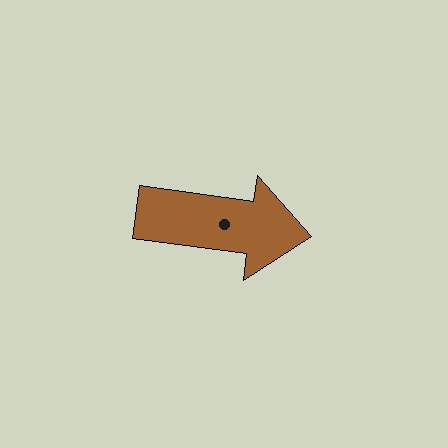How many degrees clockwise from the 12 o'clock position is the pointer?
Approximately 98 degrees.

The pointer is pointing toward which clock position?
Roughly 3 o'clock.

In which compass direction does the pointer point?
East.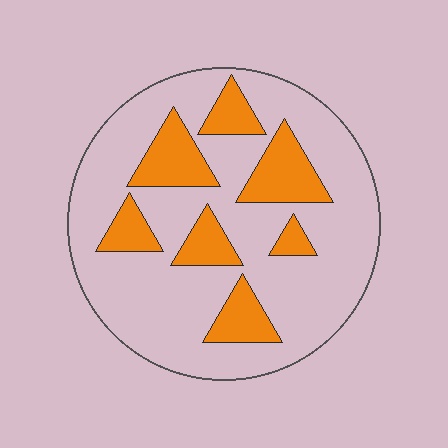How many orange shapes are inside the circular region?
7.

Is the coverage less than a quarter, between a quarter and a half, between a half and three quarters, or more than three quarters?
Less than a quarter.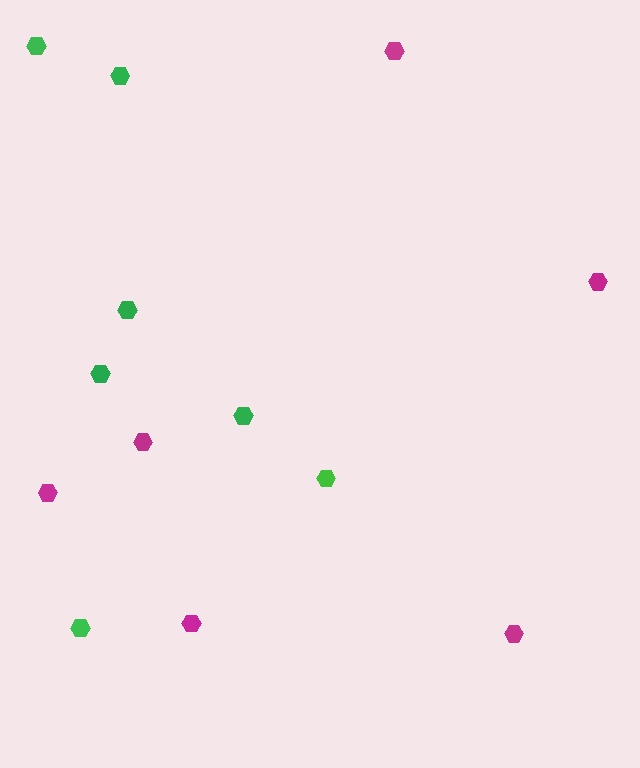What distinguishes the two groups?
There are 2 groups: one group of magenta hexagons (6) and one group of green hexagons (7).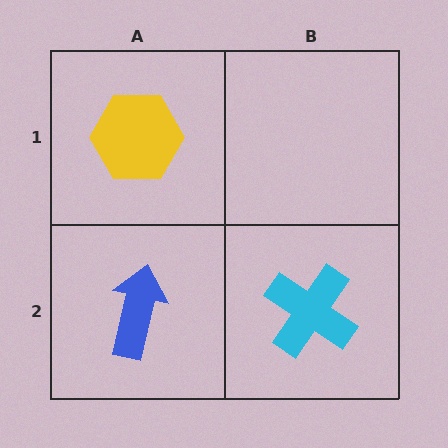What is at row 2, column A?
A blue arrow.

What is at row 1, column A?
A yellow hexagon.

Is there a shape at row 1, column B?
No, that cell is empty.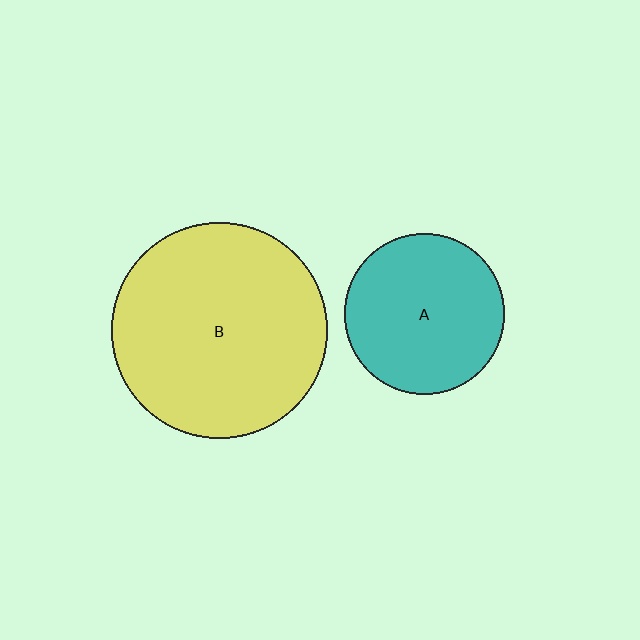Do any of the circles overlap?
No, none of the circles overlap.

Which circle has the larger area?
Circle B (yellow).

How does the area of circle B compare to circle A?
Approximately 1.8 times.